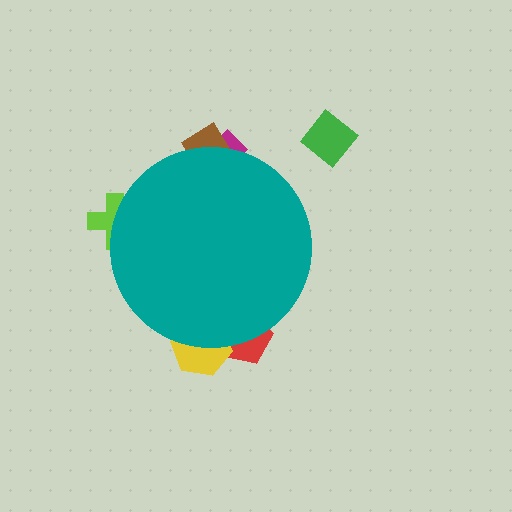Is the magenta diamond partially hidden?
Yes, the magenta diamond is partially hidden behind the teal circle.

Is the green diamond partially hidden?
No, the green diamond is fully visible.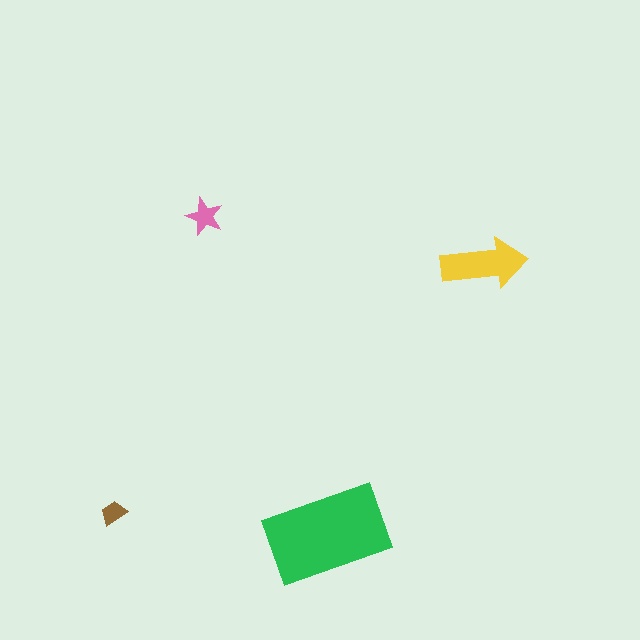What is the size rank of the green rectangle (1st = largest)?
1st.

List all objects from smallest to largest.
The brown trapezoid, the pink star, the yellow arrow, the green rectangle.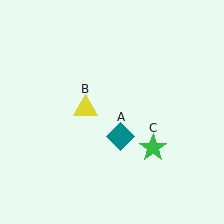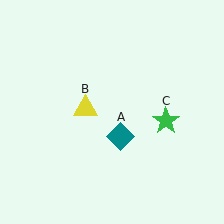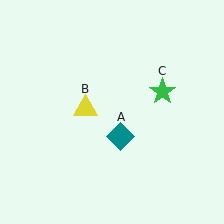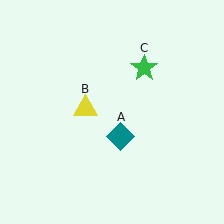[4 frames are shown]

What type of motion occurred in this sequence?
The green star (object C) rotated counterclockwise around the center of the scene.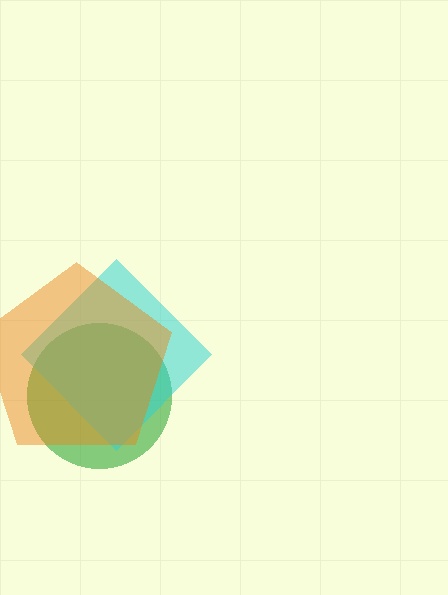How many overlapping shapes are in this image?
There are 3 overlapping shapes in the image.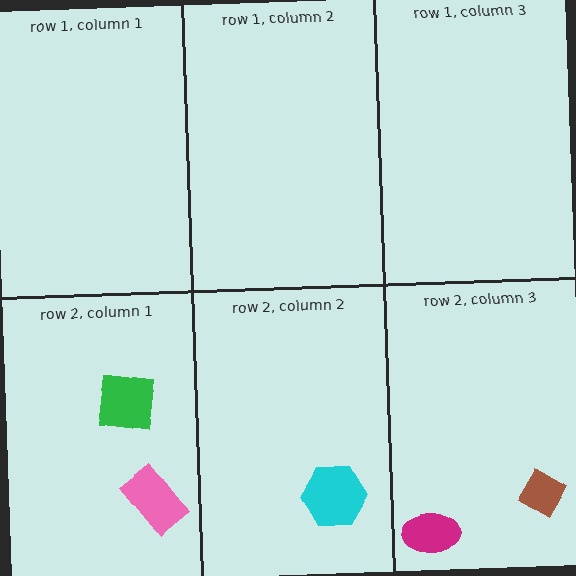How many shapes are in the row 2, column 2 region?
1.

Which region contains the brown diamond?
The row 2, column 3 region.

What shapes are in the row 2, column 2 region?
The cyan hexagon.